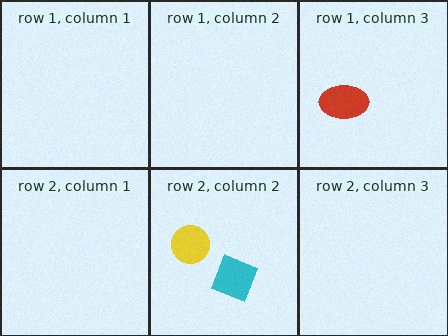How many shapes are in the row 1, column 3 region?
1.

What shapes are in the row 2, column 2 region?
The yellow circle, the cyan square.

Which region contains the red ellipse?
The row 1, column 3 region.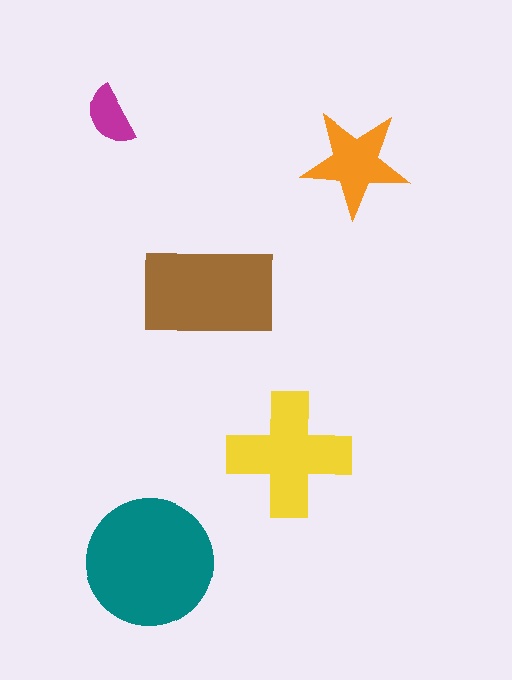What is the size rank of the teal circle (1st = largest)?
1st.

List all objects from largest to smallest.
The teal circle, the brown rectangle, the yellow cross, the orange star, the magenta semicircle.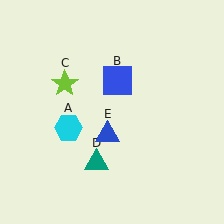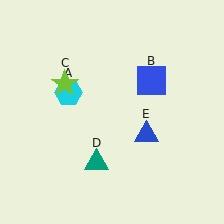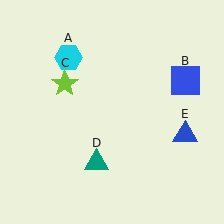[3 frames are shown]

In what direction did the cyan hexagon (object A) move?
The cyan hexagon (object A) moved up.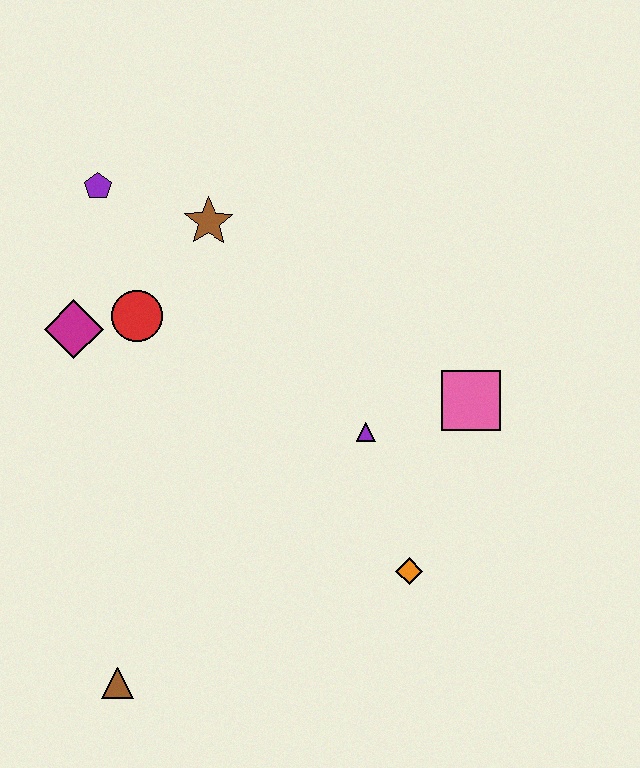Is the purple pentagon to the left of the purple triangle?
Yes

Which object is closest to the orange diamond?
The purple triangle is closest to the orange diamond.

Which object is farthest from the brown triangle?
The purple pentagon is farthest from the brown triangle.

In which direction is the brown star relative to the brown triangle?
The brown star is above the brown triangle.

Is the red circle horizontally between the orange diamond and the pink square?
No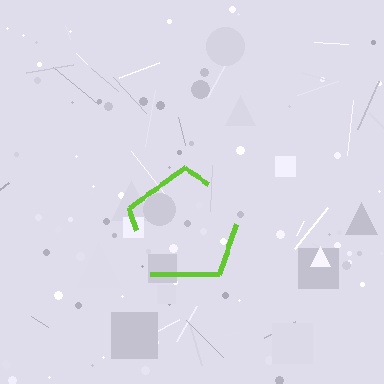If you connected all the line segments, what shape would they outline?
They would outline a pentagon.